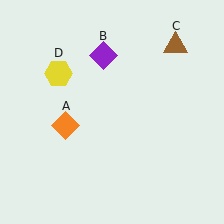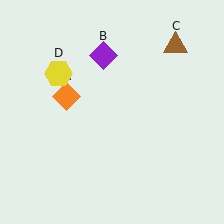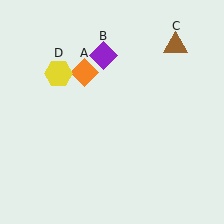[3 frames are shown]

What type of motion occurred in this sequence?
The orange diamond (object A) rotated clockwise around the center of the scene.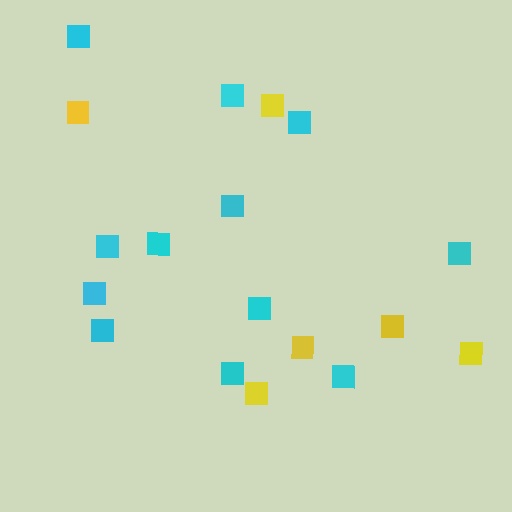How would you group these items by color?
There are 2 groups: one group of yellow squares (6) and one group of cyan squares (12).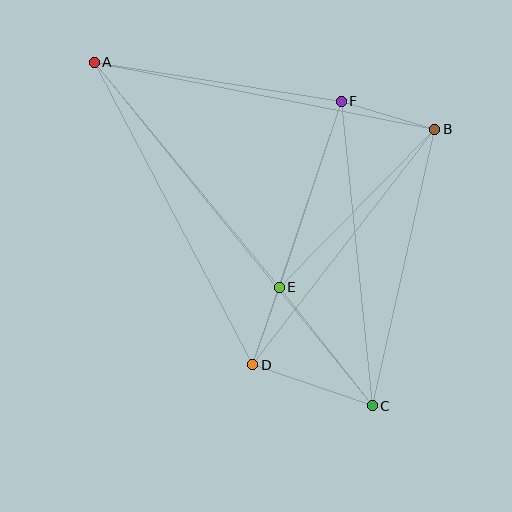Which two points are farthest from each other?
Points A and C are farthest from each other.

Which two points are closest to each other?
Points D and E are closest to each other.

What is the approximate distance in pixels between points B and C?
The distance between B and C is approximately 283 pixels.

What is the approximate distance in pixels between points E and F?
The distance between E and F is approximately 196 pixels.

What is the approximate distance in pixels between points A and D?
The distance between A and D is approximately 341 pixels.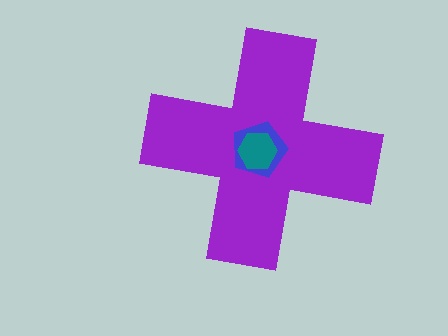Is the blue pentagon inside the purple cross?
Yes.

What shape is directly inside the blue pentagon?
The teal hexagon.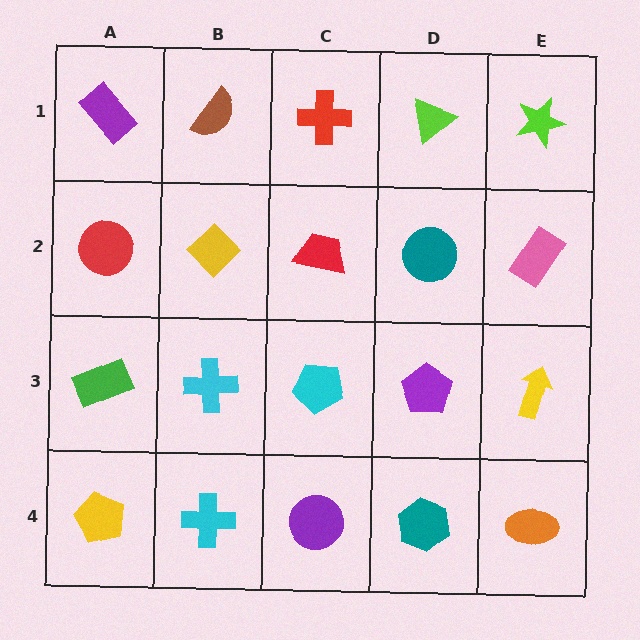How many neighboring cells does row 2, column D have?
4.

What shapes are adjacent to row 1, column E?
A pink rectangle (row 2, column E), a lime triangle (row 1, column D).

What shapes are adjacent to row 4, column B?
A cyan cross (row 3, column B), a yellow pentagon (row 4, column A), a purple circle (row 4, column C).